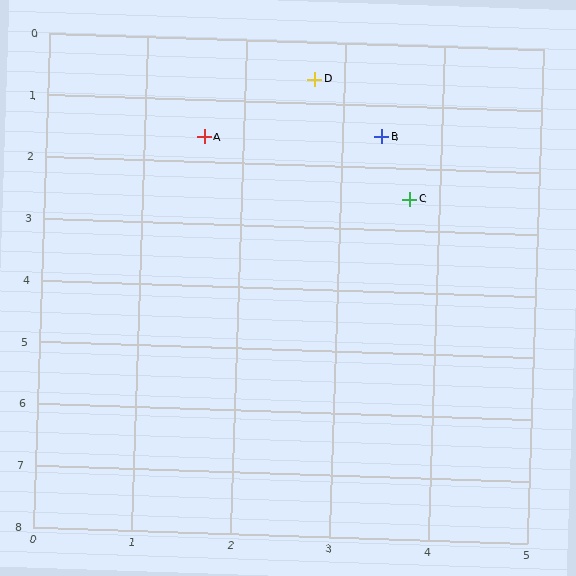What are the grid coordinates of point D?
Point D is at approximately (2.7, 0.6).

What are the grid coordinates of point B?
Point B is at approximately (3.4, 1.5).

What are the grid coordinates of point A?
Point A is at approximately (1.6, 1.6).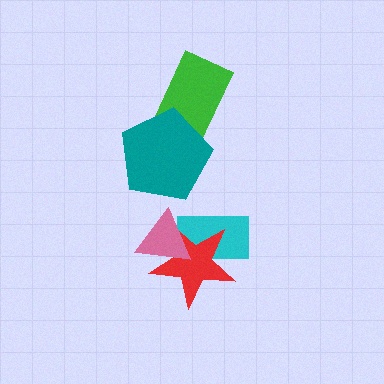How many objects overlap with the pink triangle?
2 objects overlap with the pink triangle.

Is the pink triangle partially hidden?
No, no other shape covers it.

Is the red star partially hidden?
Yes, it is partially covered by another shape.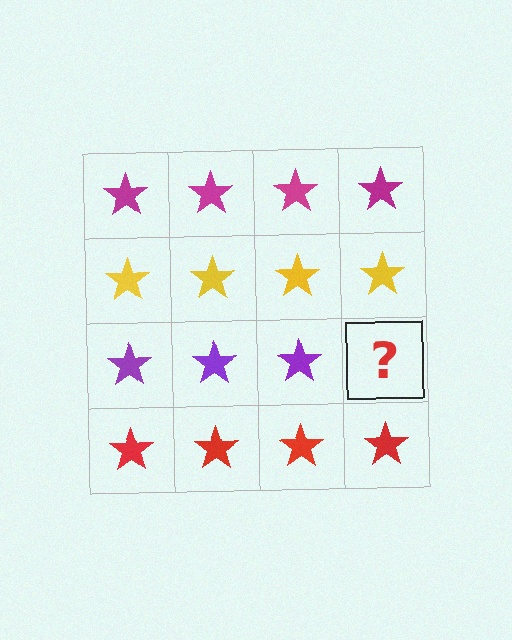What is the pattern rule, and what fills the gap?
The rule is that each row has a consistent color. The gap should be filled with a purple star.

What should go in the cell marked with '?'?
The missing cell should contain a purple star.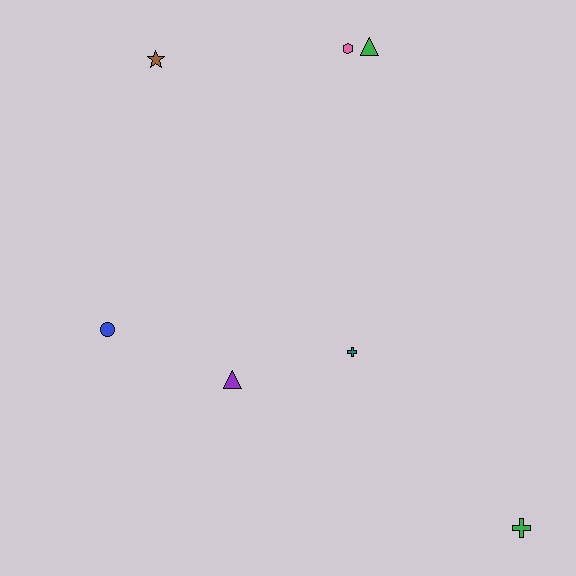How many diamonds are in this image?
There are no diamonds.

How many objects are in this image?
There are 7 objects.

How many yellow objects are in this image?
There are no yellow objects.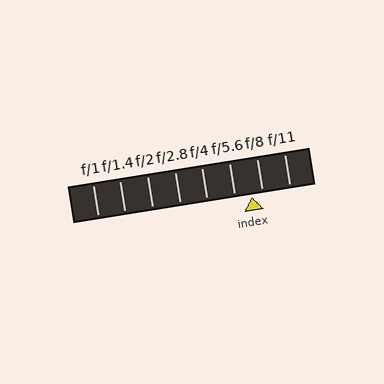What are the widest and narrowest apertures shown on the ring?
The widest aperture shown is f/1 and the narrowest is f/11.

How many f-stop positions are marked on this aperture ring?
There are 8 f-stop positions marked.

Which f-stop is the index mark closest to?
The index mark is closest to f/8.